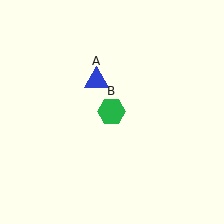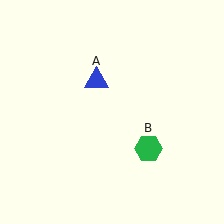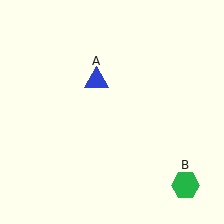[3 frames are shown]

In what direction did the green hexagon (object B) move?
The green hexagon (object B) moved down and to the right.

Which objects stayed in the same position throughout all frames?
Blue triangle (object A) remained stationary.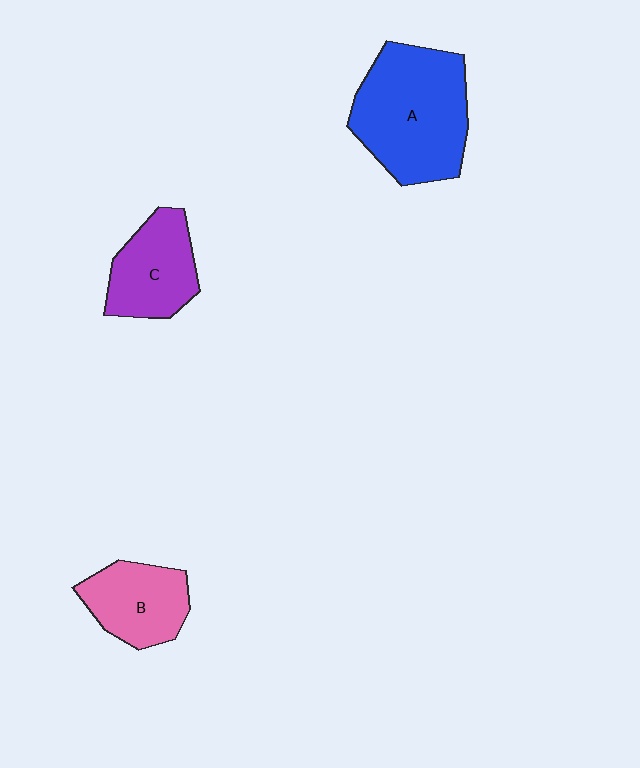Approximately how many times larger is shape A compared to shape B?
Approximately 1.8 times.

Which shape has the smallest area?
Shape B (pink).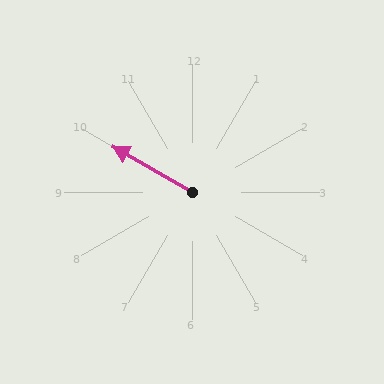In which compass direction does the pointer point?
Northwest.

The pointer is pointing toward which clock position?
Roughly 10 o'clock.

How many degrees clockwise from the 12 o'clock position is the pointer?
Approximately 300 degrees.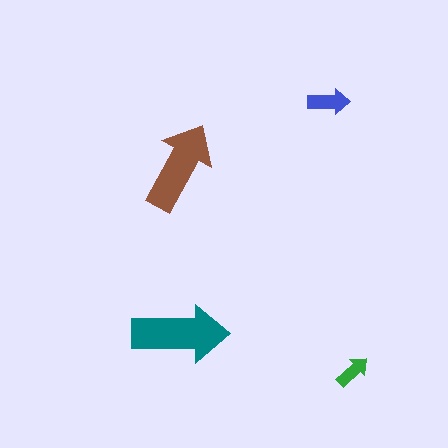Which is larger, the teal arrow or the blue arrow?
The teal one.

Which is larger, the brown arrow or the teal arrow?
The teal one.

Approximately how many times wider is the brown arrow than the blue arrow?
About 2 times wider.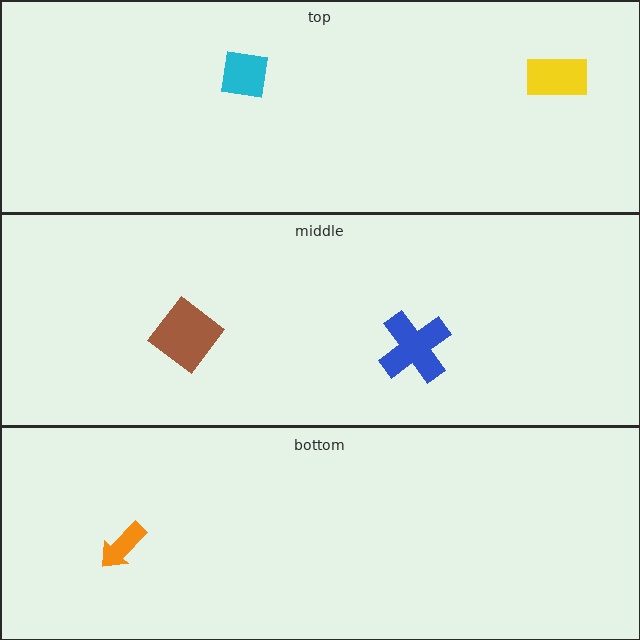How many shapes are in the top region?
2.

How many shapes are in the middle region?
2.